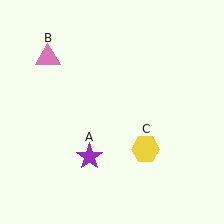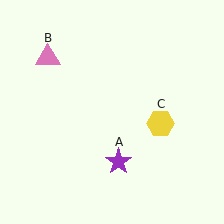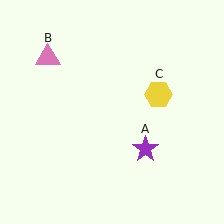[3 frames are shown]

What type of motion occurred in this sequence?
The purple star (object A), yellow hexagon (object C) rotated counterclockwise around the center of the scene.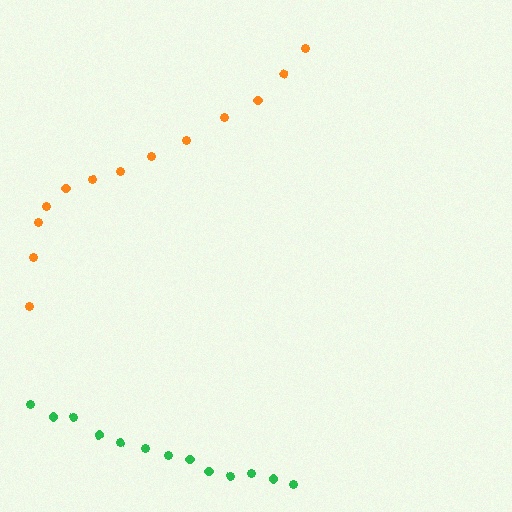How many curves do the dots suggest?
There are 2 distinct paths.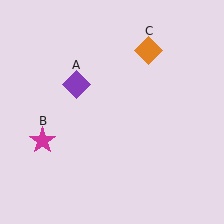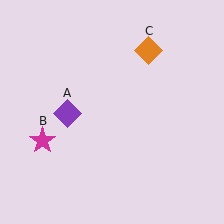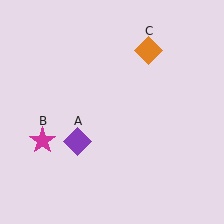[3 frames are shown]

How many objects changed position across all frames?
1 object changed position: purple diamond (object A).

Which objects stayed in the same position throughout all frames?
Magenta star (object B) and orange diamond (object C) remained stationary.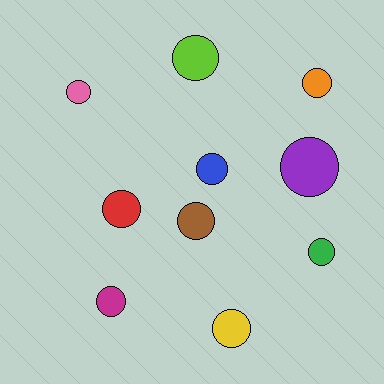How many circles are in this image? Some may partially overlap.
There are 10 circles.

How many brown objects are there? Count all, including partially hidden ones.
There is 1 brown object.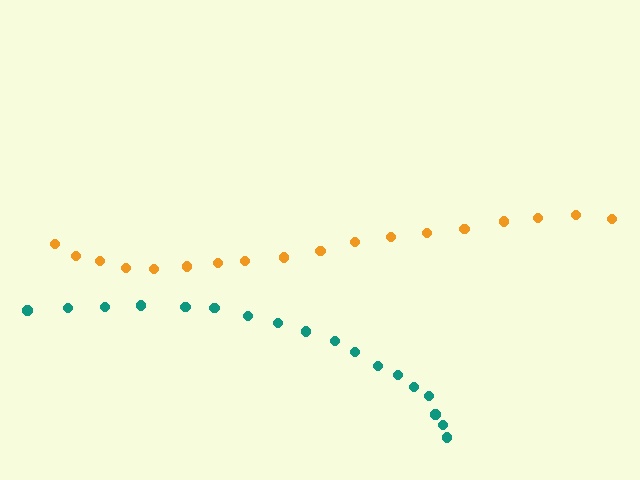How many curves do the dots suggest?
There are 2 distinct paths.